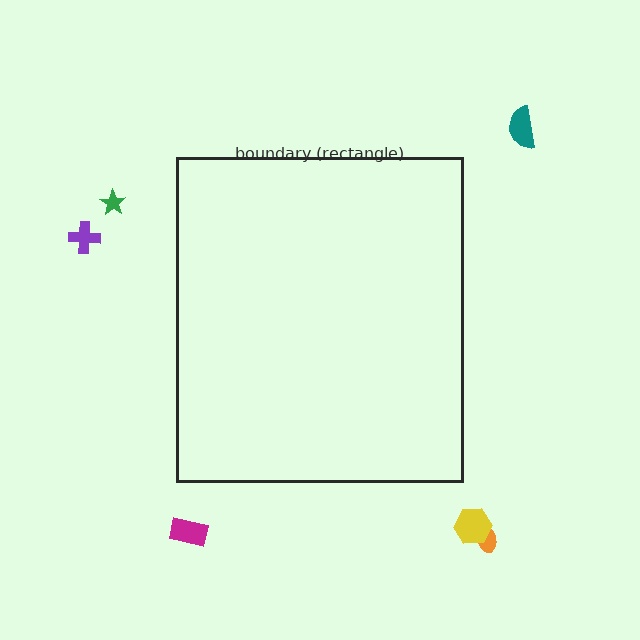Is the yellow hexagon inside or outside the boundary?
Outside.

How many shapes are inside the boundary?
0 inside, 6 outside.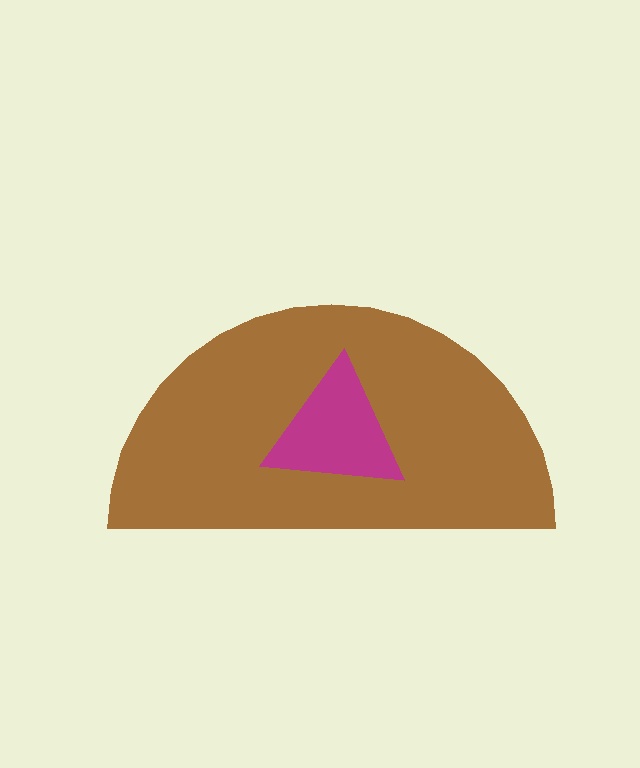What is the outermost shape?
The brown semicircle.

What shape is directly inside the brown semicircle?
The magenta triangle.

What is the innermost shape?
The magenta triangle.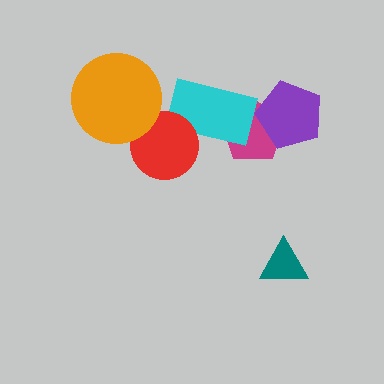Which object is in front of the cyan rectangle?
The red circle is in front of the cyan rectangle.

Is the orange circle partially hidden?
No, no other shape covers it.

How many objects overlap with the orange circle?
1 object overlaps with the orange circle.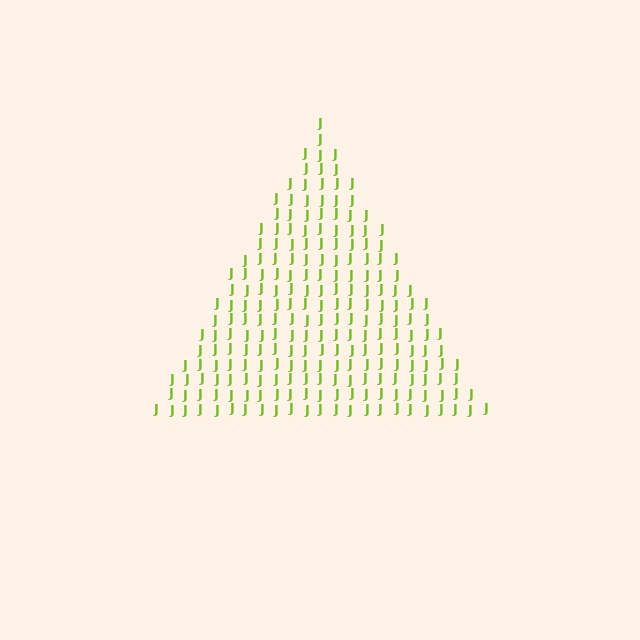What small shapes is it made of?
It is made of small letter J's.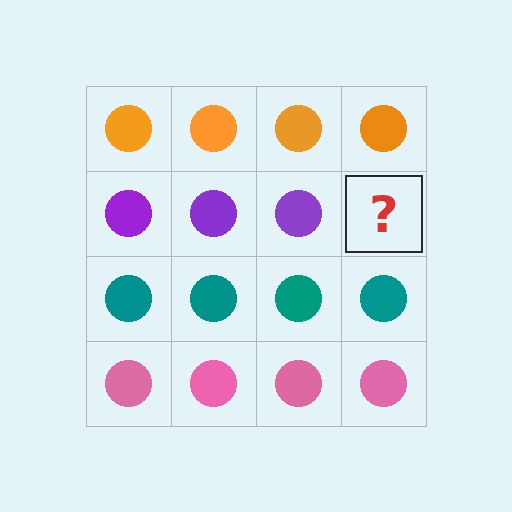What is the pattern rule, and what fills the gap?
The rule is that each row has a consistent color. The gap should be filled with a purple circle.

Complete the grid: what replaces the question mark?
The question mark should be replaced with a purple circle.